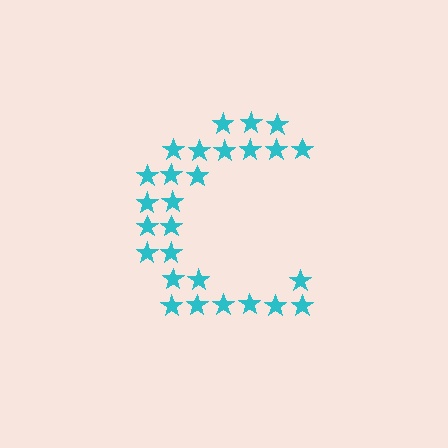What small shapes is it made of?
It is made of small stars.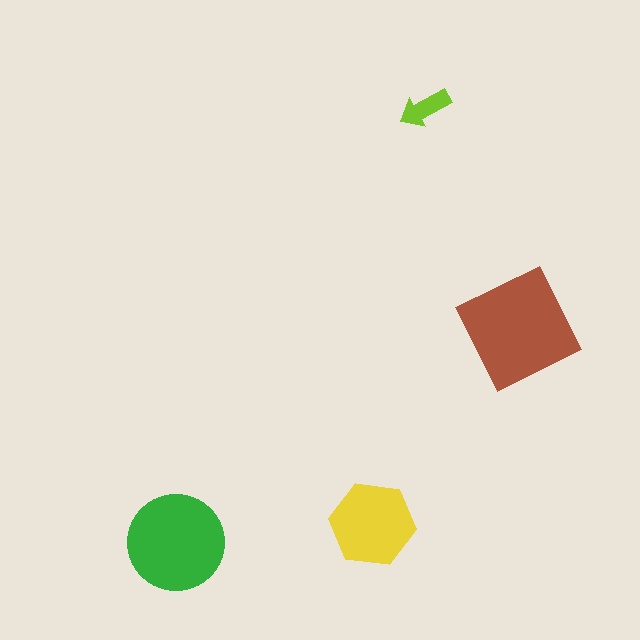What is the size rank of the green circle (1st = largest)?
2nd.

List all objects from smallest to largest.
The lime arrow, the yellow hexagon, the green circle, the brown square.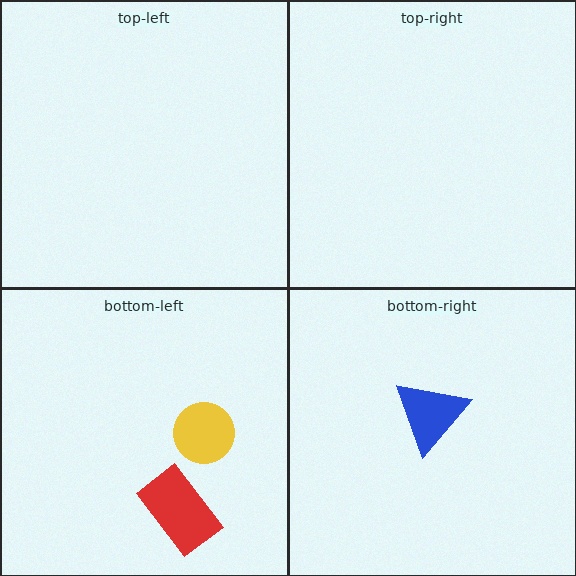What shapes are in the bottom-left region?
The yellow circle, the red rectangle.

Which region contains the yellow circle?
The bottom-left region.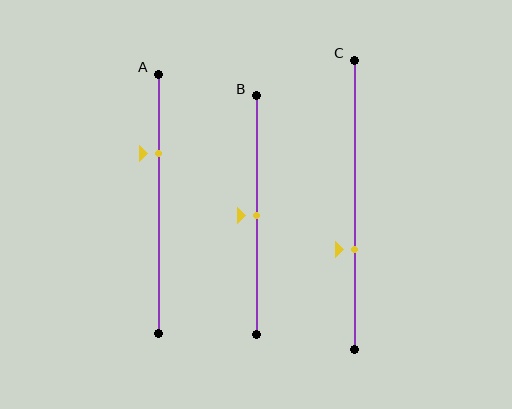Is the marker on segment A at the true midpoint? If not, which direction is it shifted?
No, the marker on segment A is shifted upward by about 19% of the segment length.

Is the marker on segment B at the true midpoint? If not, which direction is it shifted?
Yes, the marker on segment B is at the true midpoint.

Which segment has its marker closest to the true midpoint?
Segment B has its marker closest to the true midpoint.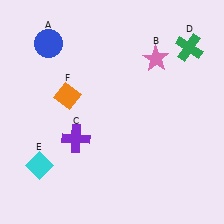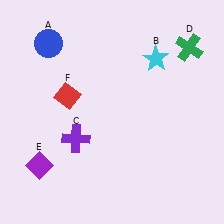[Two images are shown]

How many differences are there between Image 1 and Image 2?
There are 3 differences between the two images.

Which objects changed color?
B changed from pink to cyan. E changed from cyan to purple. F changed from orange to red.